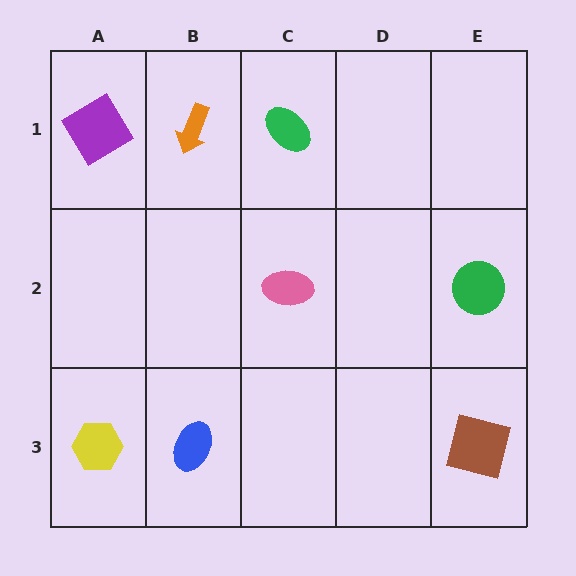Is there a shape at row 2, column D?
No, that cell is empty.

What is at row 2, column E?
A green circle.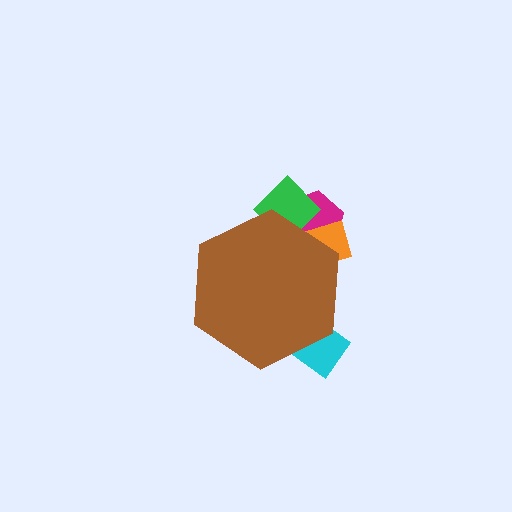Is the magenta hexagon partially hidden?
Yes, the magenta hexagon is partially hidden behind the brown hexagon.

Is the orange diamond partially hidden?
Yes, the orange diamond is partially hidden behind the brown hexagon.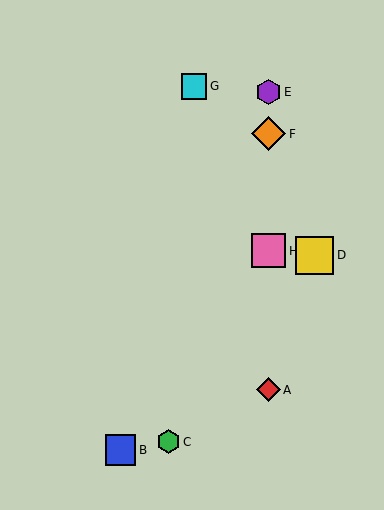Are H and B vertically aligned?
No, H is at x≈269 and B is at x≈120.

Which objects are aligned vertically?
Objects A, E, F, H are aligned vertically.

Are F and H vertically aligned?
Yes, both are at x≈269.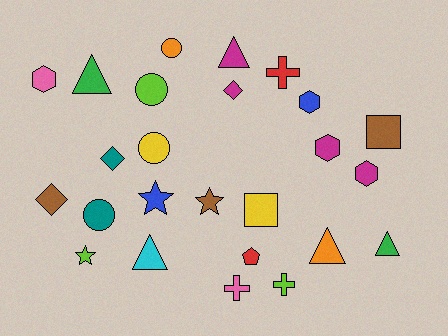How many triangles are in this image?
There are 5 triangles.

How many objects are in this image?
There are 25 objects.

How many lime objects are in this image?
There are 3 lime objects.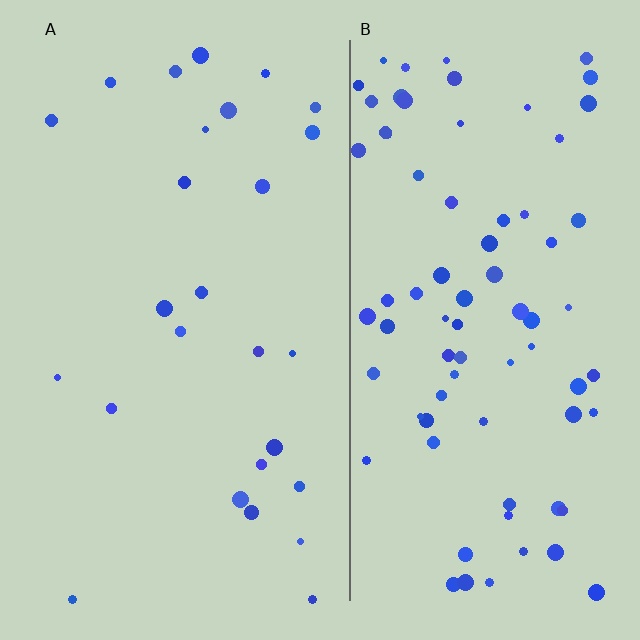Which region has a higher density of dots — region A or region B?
B (the right).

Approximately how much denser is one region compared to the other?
Approximately 3.1× — region B over region A.